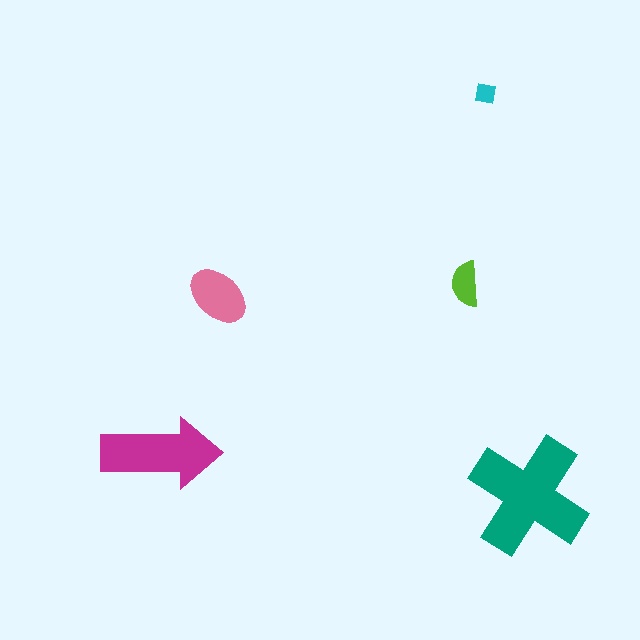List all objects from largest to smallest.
The teal cross, the magenta arrow, the pink ellipse, the lime semicircle, the cyan square.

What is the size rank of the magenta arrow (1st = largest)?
2nd.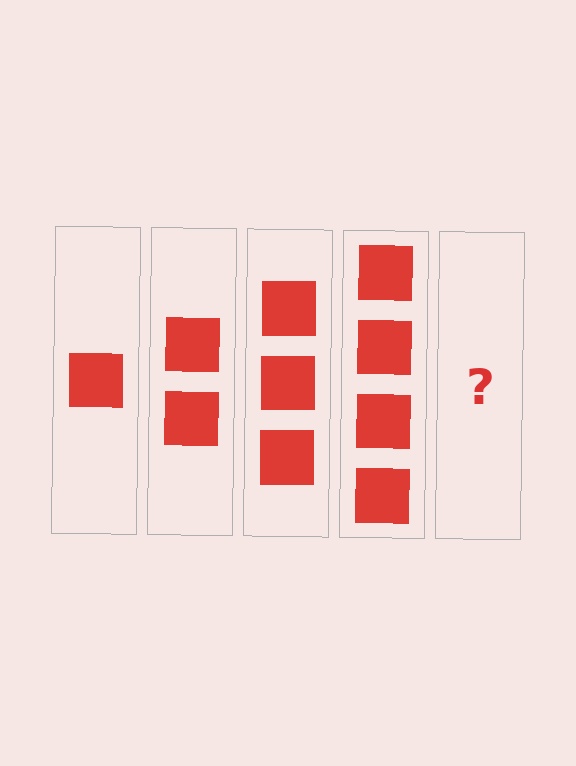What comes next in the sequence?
The next element should be 5 squares.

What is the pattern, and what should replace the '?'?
The pattern is that each step adds one more square. The '?' should be 5 squares.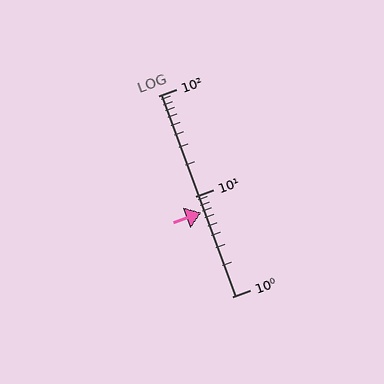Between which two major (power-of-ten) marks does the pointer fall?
The pointer is between 1 and 10.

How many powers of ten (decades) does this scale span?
The scale spans 2 decades, from 1 to 100.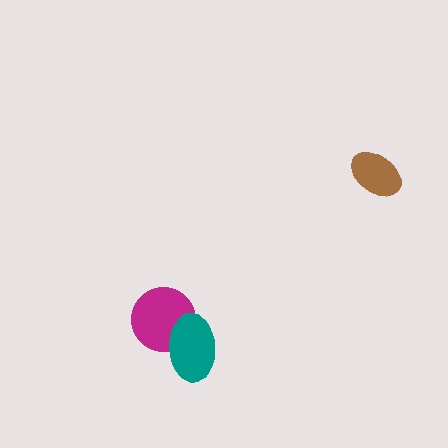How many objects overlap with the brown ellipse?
0 objects overlap with the brown ellipse.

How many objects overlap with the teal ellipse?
1 object overlaps with the teal ellipse.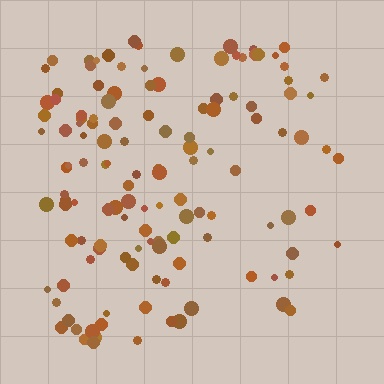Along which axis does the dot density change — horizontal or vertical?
Horizontal.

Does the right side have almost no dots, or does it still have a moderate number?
Still a moderate number, just noticeably fewer than the left.